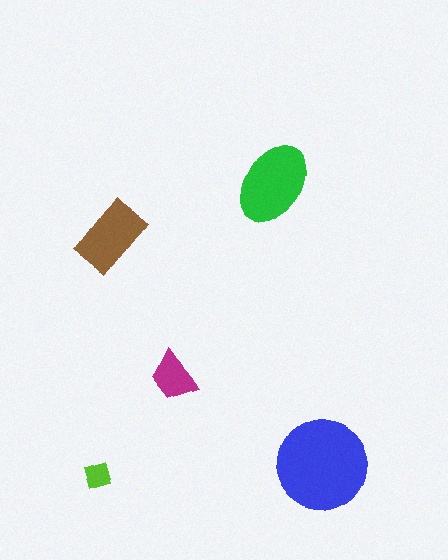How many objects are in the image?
There are 5 objects in the image.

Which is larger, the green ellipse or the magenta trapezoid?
The green ellipse.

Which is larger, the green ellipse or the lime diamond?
The green ellipse.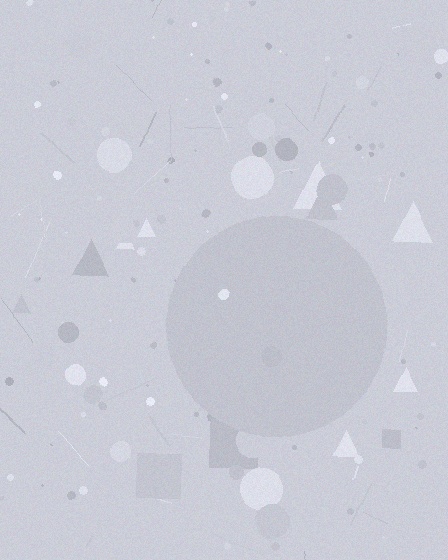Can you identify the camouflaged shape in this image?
The camouflaged shape is a circle.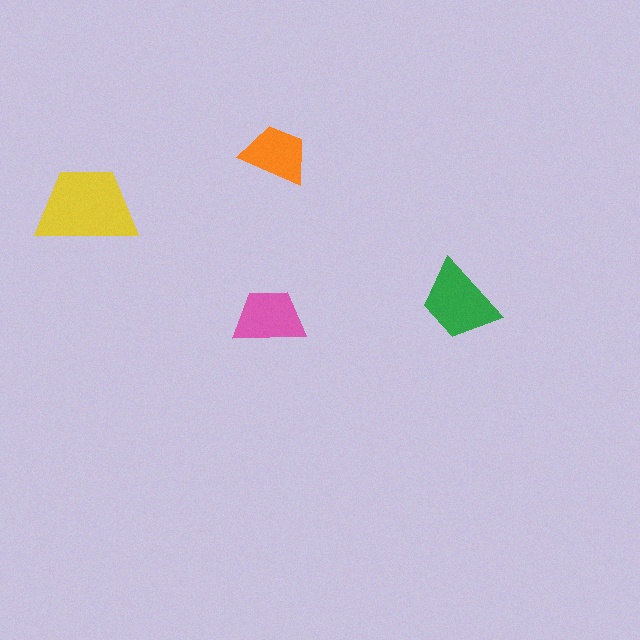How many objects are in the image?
There are 4 objects in the image.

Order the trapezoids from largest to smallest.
the yellow one, the green one, the pink one, the orange one.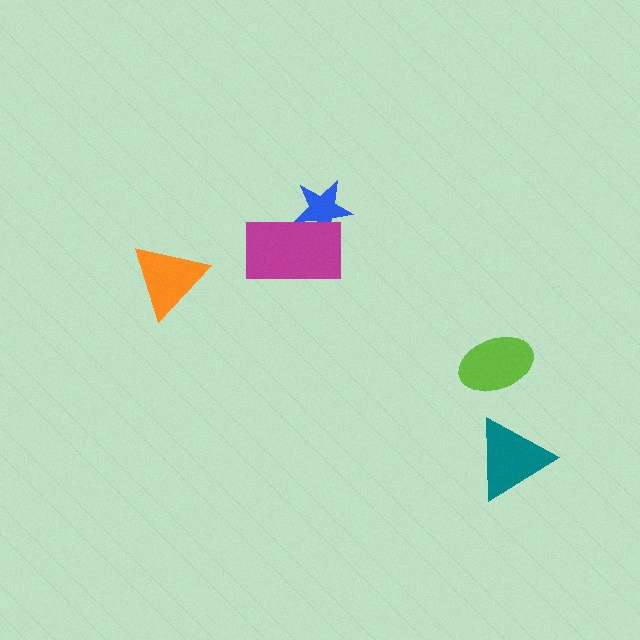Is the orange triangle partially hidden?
No, no other shape covers it.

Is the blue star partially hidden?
Yes, it is partially covered by another shape.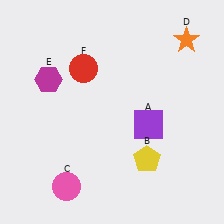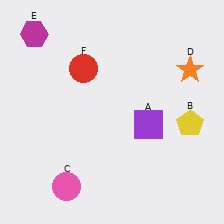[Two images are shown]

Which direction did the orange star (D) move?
The orange star (D) moved down.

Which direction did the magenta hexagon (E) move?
The magenta hexagon (E) moved up.